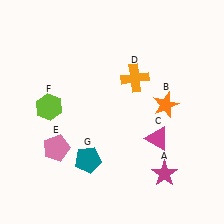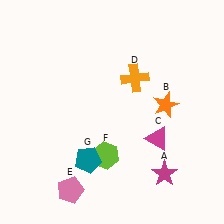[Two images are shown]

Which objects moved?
The objects that moved are: the pink pentagon (E), the lime hexagon (F).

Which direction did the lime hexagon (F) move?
The lime hexagon (F) moved right.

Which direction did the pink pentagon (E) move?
The pink pentagon (E) moved down.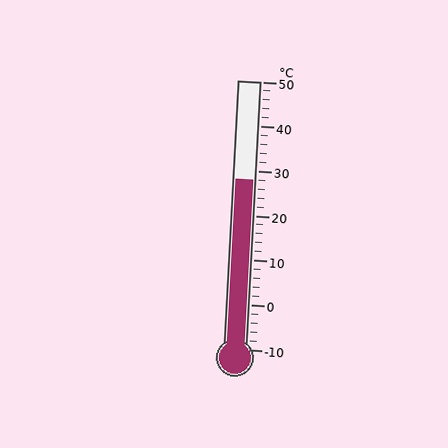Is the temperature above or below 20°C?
The temperature is above 20°C.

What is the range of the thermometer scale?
The thermometer scale ranges from -10°C to 50°C.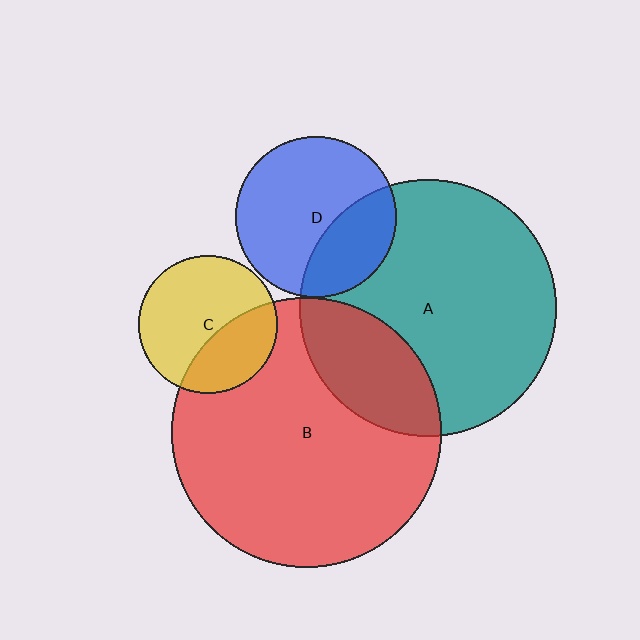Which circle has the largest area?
Circle B (red).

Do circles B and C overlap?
Yes.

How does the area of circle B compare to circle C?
Approximately 3.8 times.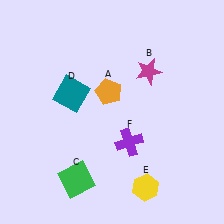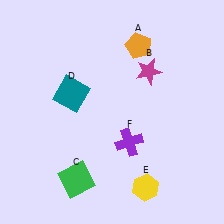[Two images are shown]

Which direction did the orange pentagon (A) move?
The orange pentagon (A) moved up.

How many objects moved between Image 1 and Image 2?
1 object moved between the two images.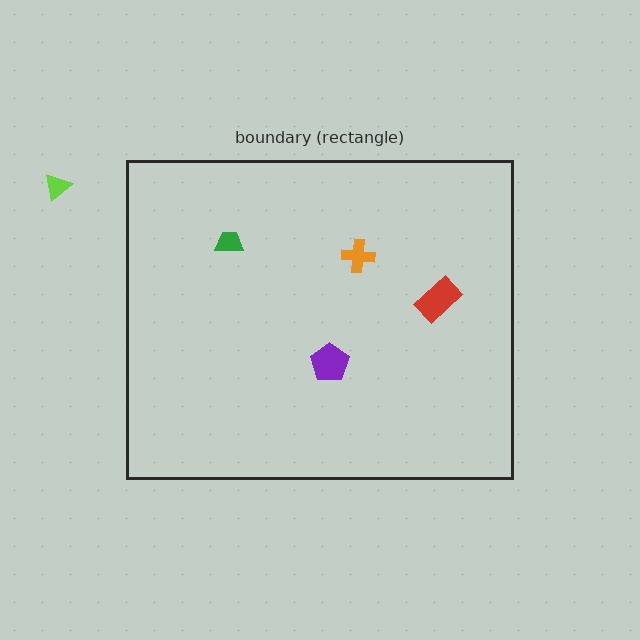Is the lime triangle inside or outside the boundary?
Outside.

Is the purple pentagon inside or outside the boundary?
Inside.